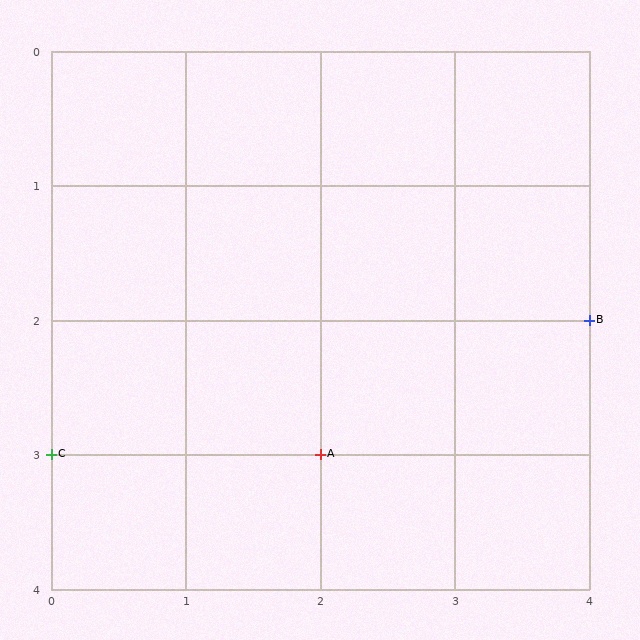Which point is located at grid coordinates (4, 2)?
Point B is at (4, 2).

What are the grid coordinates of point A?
Point A is at grid coordinates (2, 3).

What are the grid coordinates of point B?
Point B is at grid coordinates (4, 2).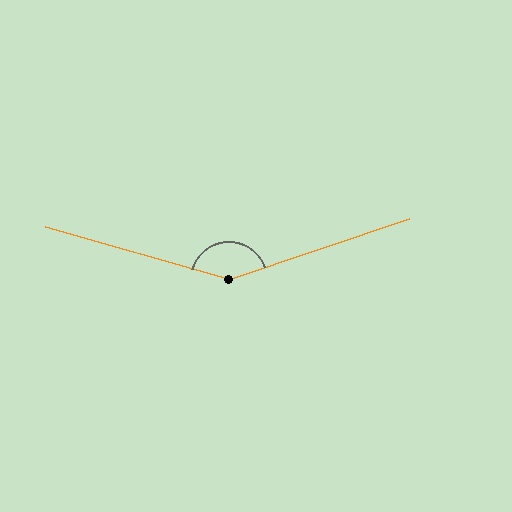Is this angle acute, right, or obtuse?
It is obtuse.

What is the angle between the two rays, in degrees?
Approximately 145 degrees.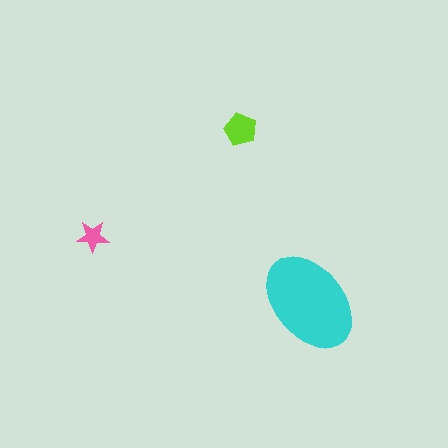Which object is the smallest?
The pink star.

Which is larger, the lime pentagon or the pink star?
The lime pentagon.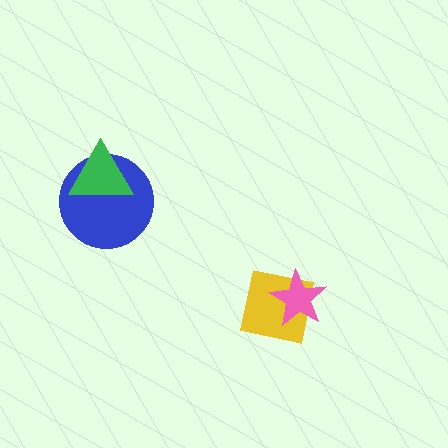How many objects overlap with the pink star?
1 object overlaps with the pink star.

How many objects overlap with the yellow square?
1 object overlaps with the yellow square.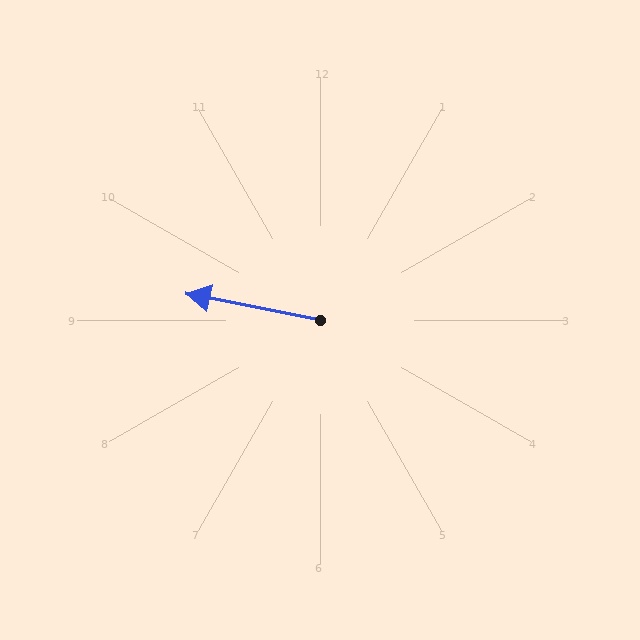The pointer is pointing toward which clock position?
Roughly 9 o'clock.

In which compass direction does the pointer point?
West.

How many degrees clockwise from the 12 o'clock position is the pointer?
Approximately 281 degrees.